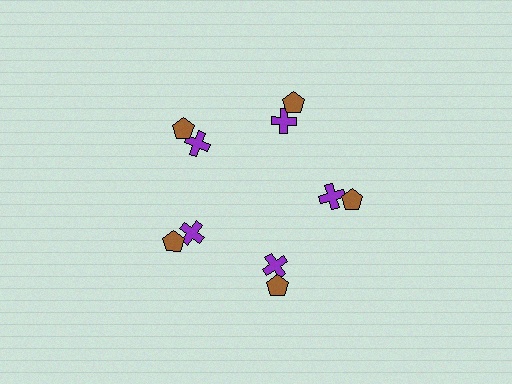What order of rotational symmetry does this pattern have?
This pattern has 5-fold rotational symmetry.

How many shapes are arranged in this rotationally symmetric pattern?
There are 10 shapes, arranged in 5 groups of 2.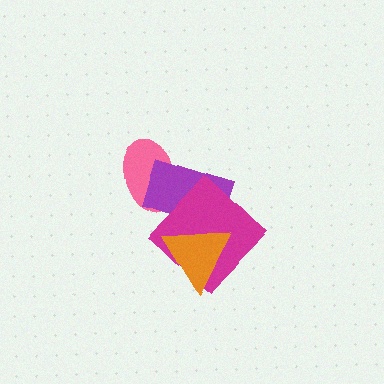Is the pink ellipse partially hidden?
Yes, it is partially covered by another shape.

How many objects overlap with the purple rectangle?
3 objects overlap with the purple rectangle.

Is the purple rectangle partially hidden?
Yes, it is partially covered by another shape.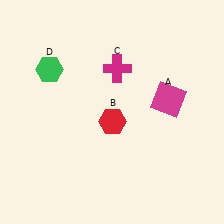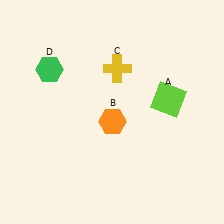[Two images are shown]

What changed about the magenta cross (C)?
In Image 1, C is magenta. In Image 2, it changed to yellow.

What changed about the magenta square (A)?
In Image 1, A is magenta. In Image 2, it changed to lime.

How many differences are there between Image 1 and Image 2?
There are 3 differences between the two images.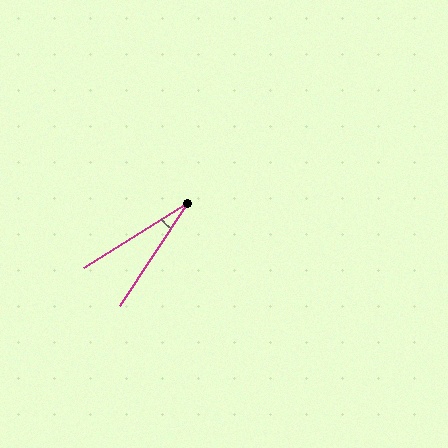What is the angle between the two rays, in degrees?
Approximately 24 degrees.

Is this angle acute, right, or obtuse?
It is acute.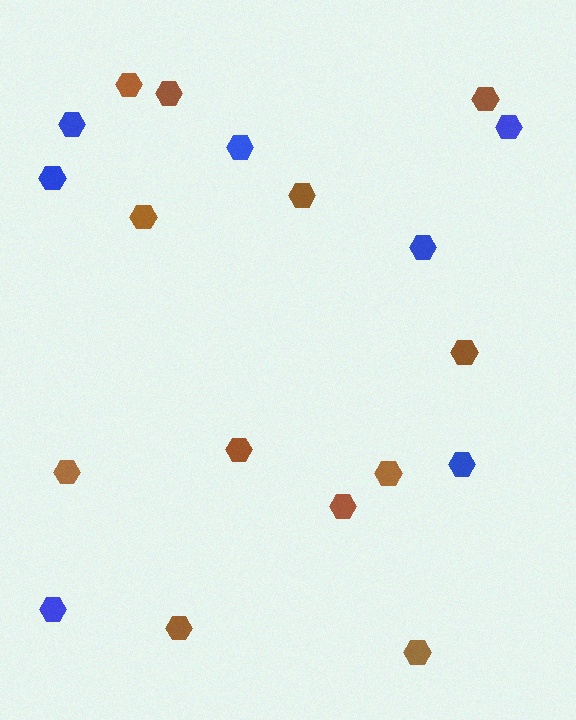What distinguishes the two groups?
There are 2 groups: one group of brown hexagons (12) and one group of blue hexagons (7).